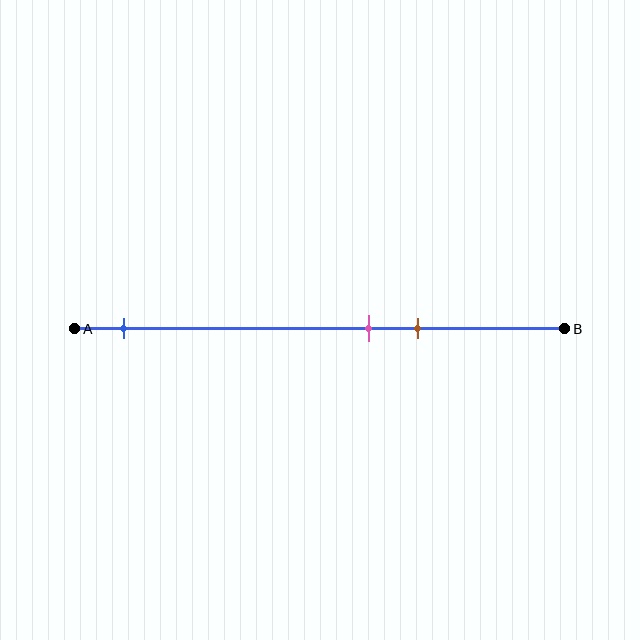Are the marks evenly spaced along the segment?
No, the marks are not evenly spaced.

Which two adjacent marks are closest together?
The pink and brown marks are the closest adjacent pair.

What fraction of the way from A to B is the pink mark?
The pink mark is approximately 60% (0.6) of the way from A to B.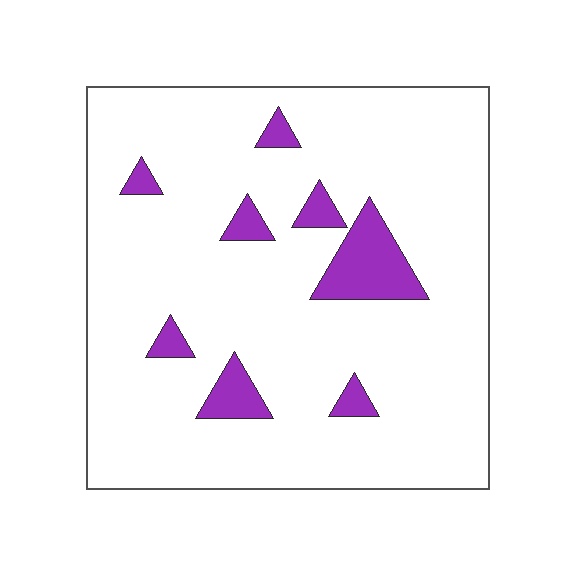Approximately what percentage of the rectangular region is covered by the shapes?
Approximately 10%.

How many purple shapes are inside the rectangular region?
8.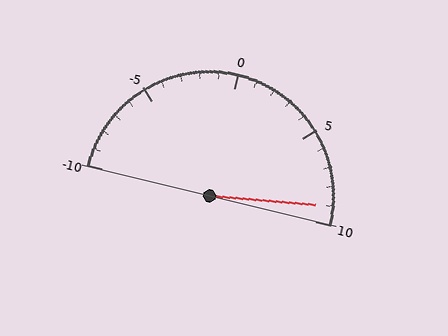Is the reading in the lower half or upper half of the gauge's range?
The reading is in the upper half of the range (-10 to 10).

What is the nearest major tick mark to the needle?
The nearest major tick mark is 10.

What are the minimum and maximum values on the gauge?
The gauge ranges from -10 to 10.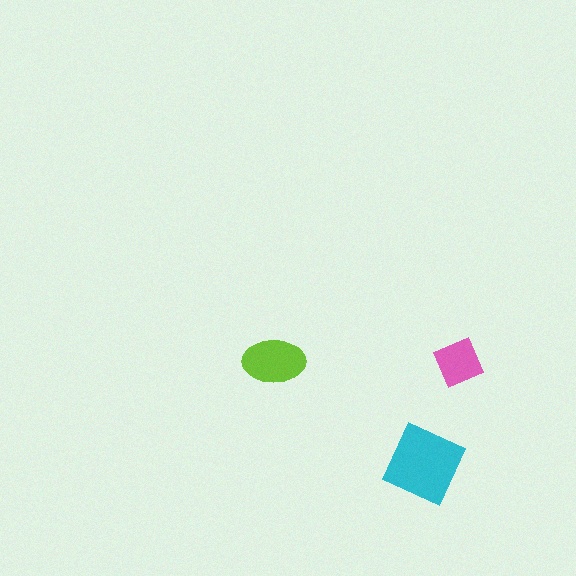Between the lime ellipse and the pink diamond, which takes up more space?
The lime ellipse.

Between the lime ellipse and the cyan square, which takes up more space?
The cyan square.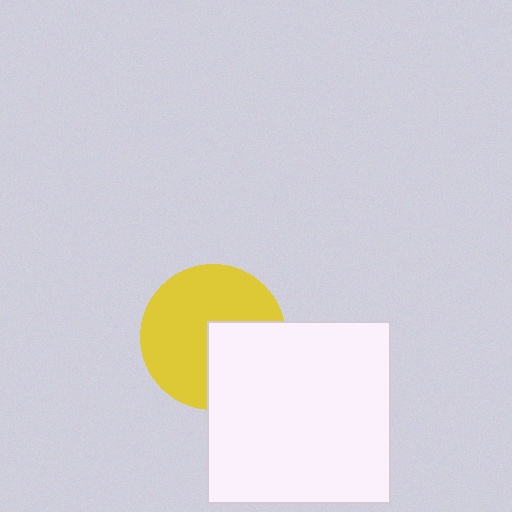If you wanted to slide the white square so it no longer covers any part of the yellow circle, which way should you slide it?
Slide it toward the lower-right — that is the most direct way to separate the two shapes.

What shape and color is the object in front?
The object in front is a white square.